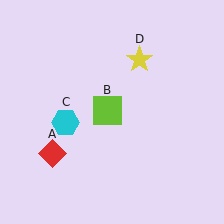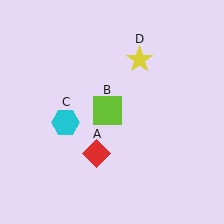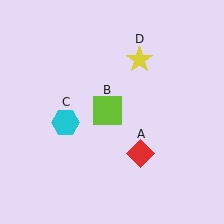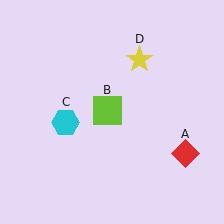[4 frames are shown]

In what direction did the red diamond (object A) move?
The red diamond (object A) moved right.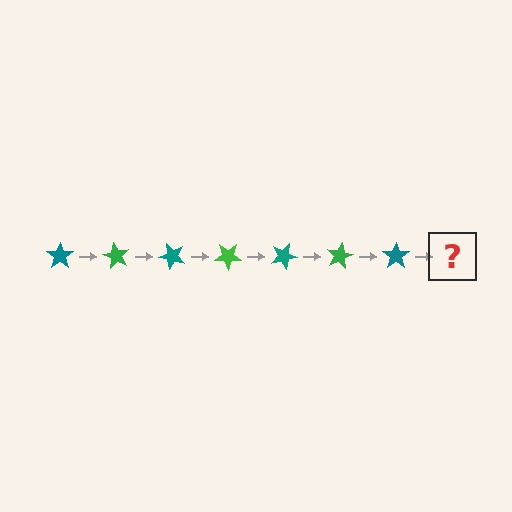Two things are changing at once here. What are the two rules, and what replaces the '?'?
The two rules are that it rotates 60 degrees each step and the color cycles through teal and green. The '?' should be a green star, rotated 420 degrees from the start.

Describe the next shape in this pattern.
It should be a green star, rotated 420 degrees from the start.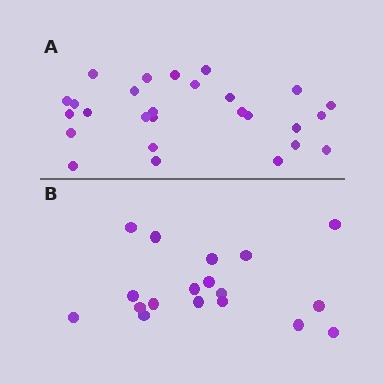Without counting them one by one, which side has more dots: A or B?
Region A (the top region) has more dots.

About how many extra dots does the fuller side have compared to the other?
Region A has roughly 8 or so more dots than region B.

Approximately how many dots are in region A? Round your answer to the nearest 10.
About 30 dots. (The exact count is 27, which rounds to 30.)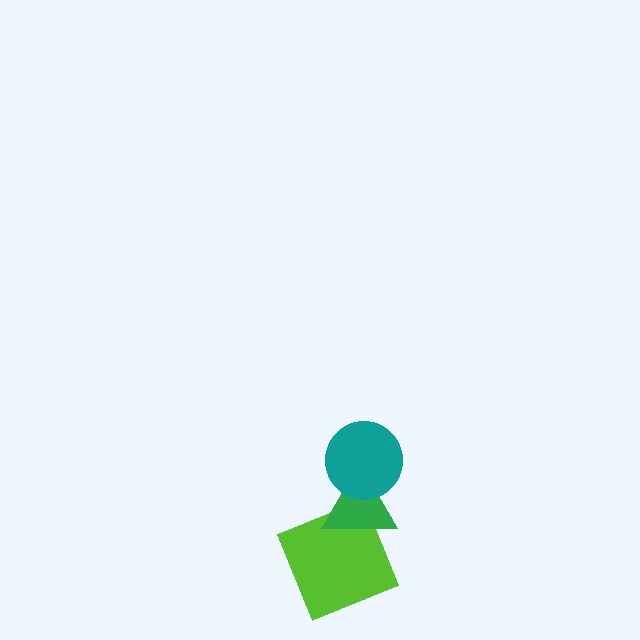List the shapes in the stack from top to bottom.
From top to bottom: the teal circle, the green triangle, the lime square.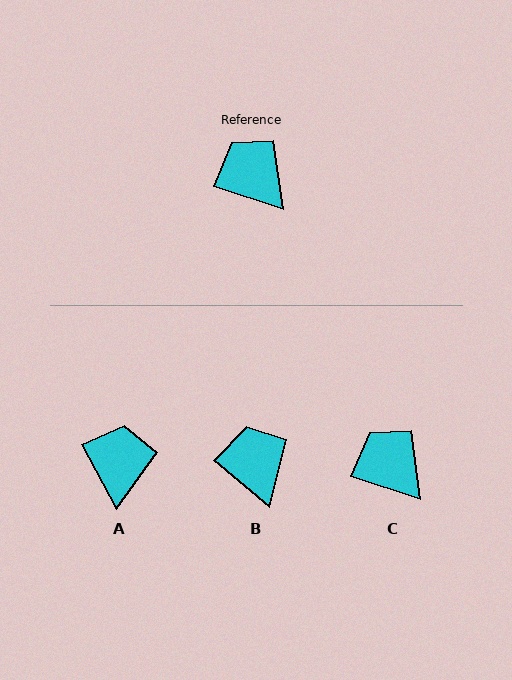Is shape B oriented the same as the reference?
No, it is off by about 21 degrees.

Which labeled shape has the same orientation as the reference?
C.